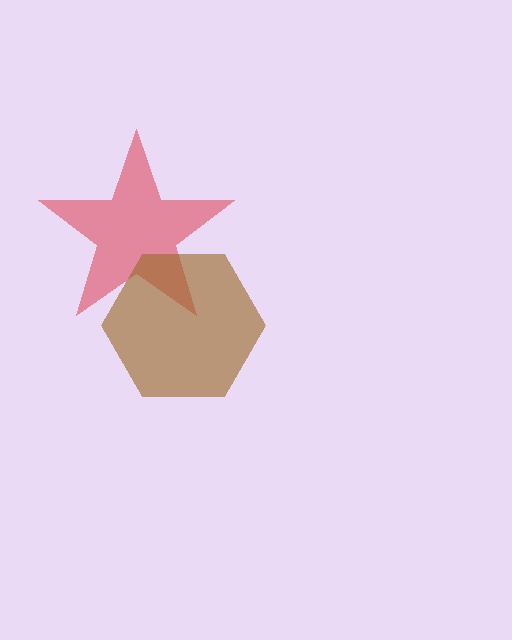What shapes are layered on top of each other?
The layered shapes are: a red star, a brown hexagon.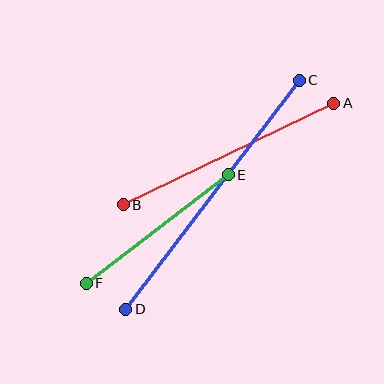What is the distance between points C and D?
The distance is approximately 288 pixels.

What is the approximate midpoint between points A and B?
The midpoint is at approximately (229, 154) pixels.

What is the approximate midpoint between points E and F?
The midpoint is at approximately (157, 229) pixels.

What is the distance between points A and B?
The distance is approximately 234 pixels.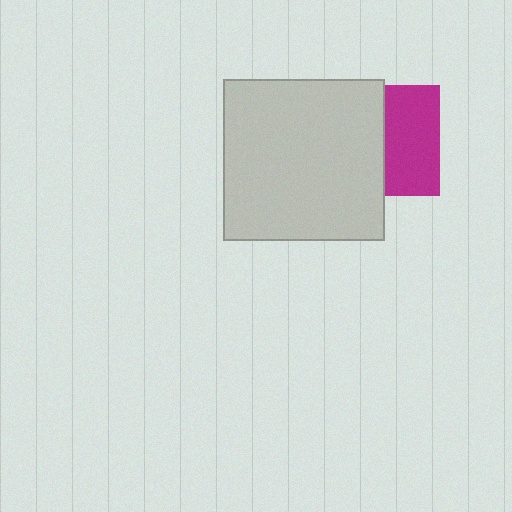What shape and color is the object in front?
The object in front is a light gray square.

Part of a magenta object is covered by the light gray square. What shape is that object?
It is a square.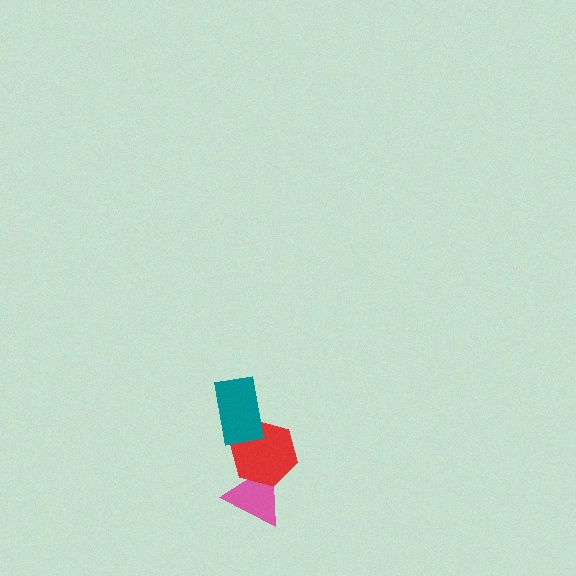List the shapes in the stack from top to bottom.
From top to bottom: the teal rectangle, the red hexagon, the pink triangle.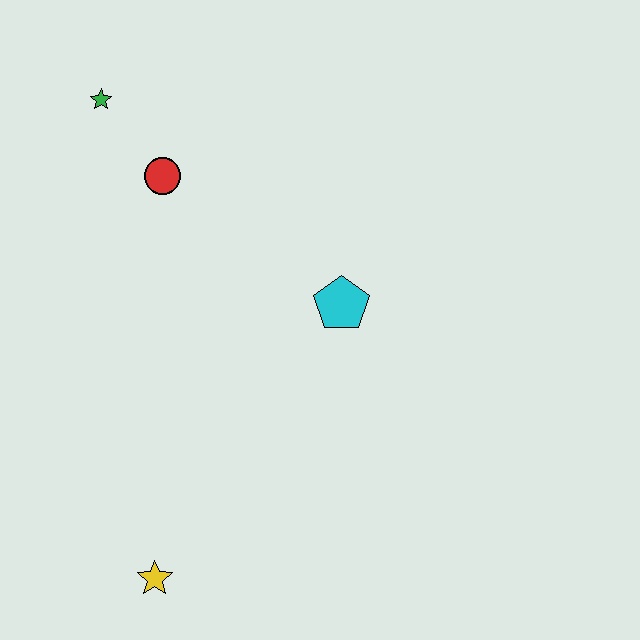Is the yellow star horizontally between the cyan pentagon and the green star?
Yes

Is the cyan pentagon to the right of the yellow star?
Yes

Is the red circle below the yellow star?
No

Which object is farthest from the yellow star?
The green star is farthest from the yellow star.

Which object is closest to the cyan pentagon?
The red circle is closest to the cyan pentagon.